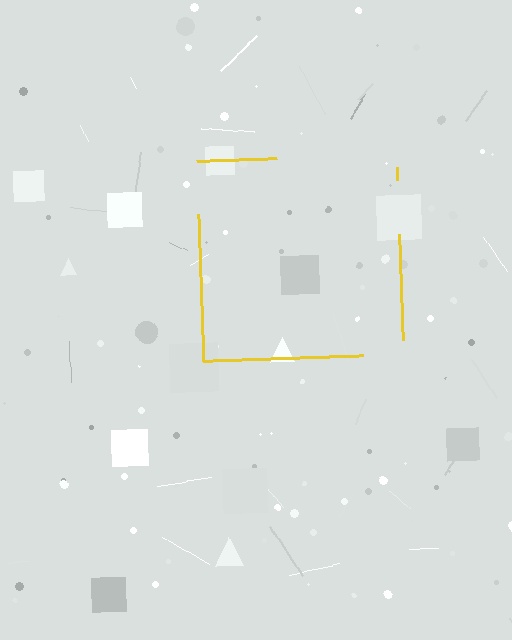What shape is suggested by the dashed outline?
The dashed outline suggests a square.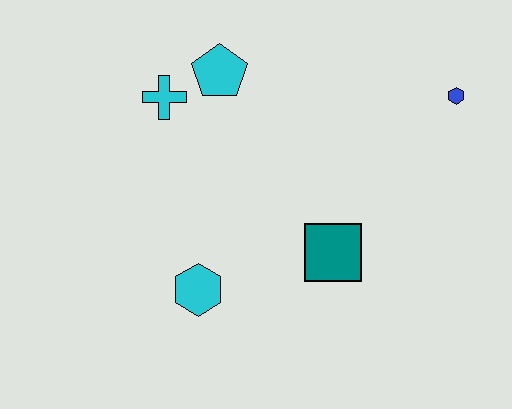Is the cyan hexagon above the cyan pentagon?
No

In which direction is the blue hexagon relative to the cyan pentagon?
The blue hexagon is to the right of the cyan pentagon.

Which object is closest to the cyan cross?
The cyan pentagon is closest to the cyan cross.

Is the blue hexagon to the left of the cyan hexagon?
No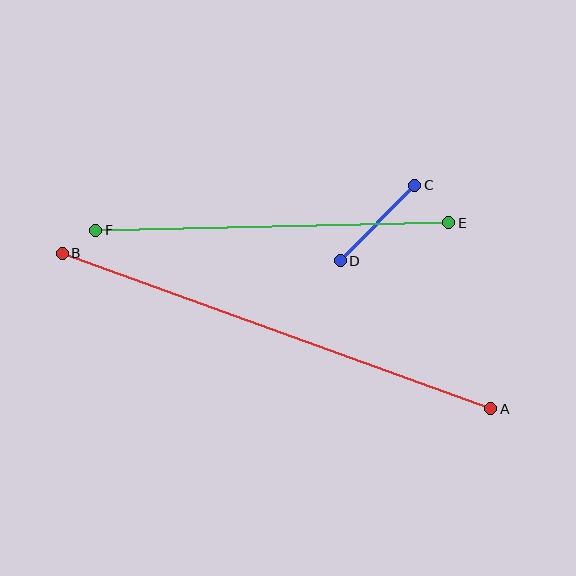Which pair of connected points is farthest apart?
Points A and B are farthest apart.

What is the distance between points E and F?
The distance is approximately 353 pixels.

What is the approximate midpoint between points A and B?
The midpoint is at approximately (277, 331) pixels.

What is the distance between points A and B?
The distance is approximately 456 pixels.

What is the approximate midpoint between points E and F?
The midpoint is at approximately (272, 226) pixels.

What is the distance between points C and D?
The distance is approximately 106 pixels.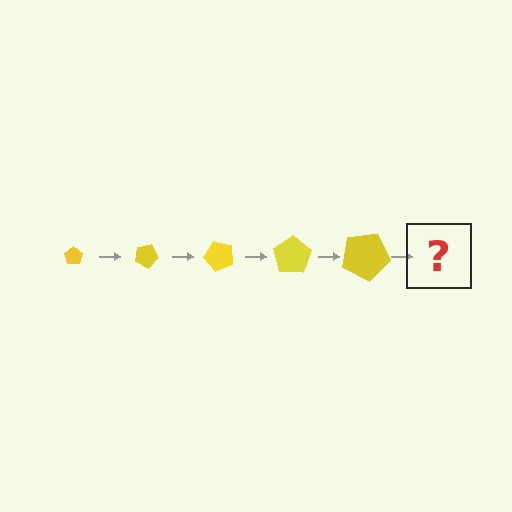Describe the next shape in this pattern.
It should be a pentagon, larger than the previous one and rotated 125 degrees from the start.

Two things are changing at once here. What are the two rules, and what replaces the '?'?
The two rules are that the pentagon grows larger each step and it rotates 25 degrees each step. The '?' should be a pentagon, larger than the previous one and rotated 125 degrees from the start.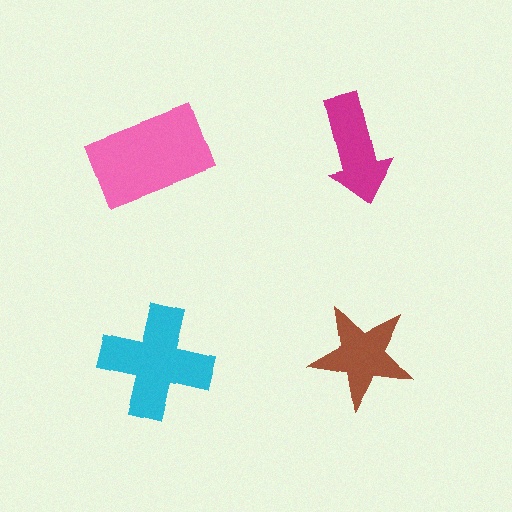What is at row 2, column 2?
A brown star.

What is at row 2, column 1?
A cyan cross.